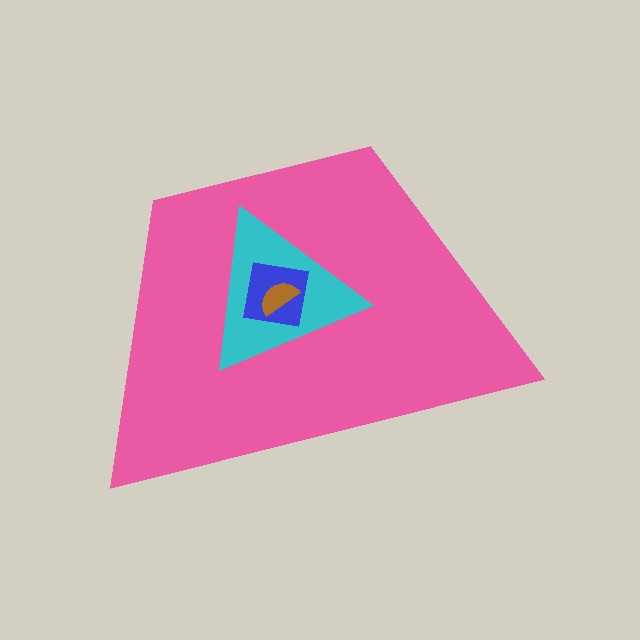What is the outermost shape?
The pink trapezoid.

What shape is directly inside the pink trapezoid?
The cyan triangle.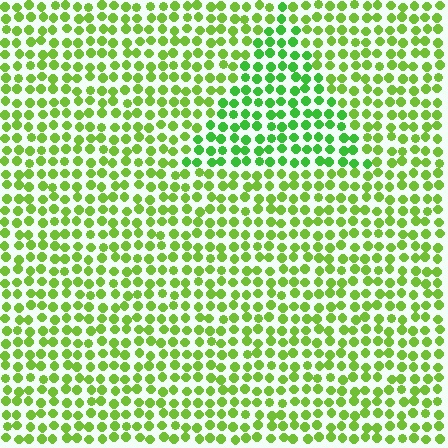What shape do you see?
I see a triangle.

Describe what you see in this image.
The image is filled with small lime elements in a uniform arrangement. A triangle-shaped region is visible where the elements are tinted to a slightly different hue, forming a subtle color boundary.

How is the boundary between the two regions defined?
The boundary is defined purely by a slight shift in hue (about 25 degrees). Spacing, size, and orientation are identical on both sides.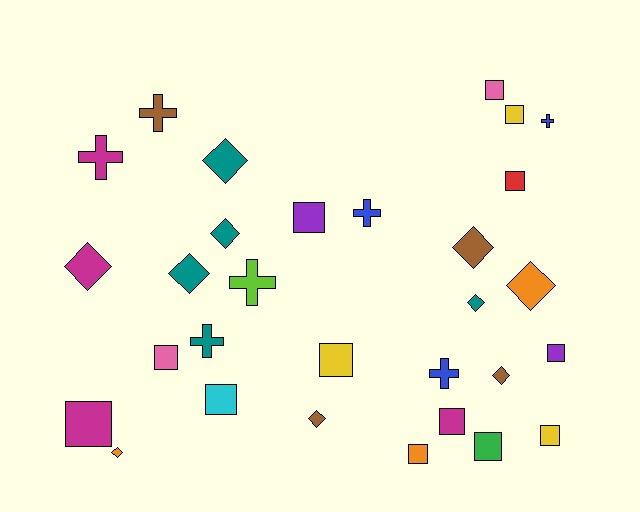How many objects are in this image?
There are 30 objects.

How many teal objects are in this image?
There are 5 teal objects.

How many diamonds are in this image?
There are 10 diamonds.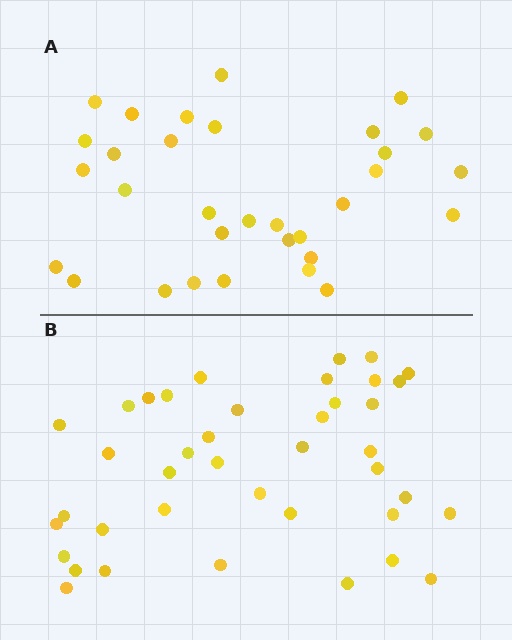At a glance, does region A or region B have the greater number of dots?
Region B (the bottom region) has more dots.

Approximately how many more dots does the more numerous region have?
Region B has roughly 8 or so more dots than region A.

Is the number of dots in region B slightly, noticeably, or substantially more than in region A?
Region B has noticeably more, but not dramatically so. The ratio is roughly 1.2 to 1.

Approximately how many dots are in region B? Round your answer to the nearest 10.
About 40 dots.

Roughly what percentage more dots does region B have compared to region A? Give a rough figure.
About 25% more.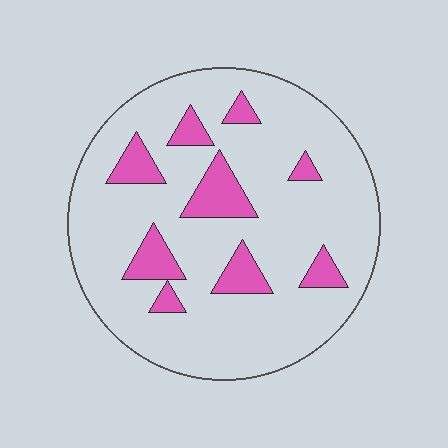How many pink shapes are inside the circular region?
9.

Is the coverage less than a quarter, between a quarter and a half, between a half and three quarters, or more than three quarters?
Less than a quarter.